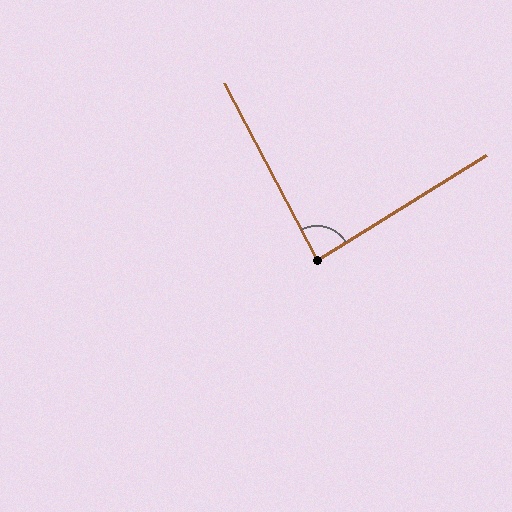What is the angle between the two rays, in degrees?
Approximately 86 degrees.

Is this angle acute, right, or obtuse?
It is approximately a right angle.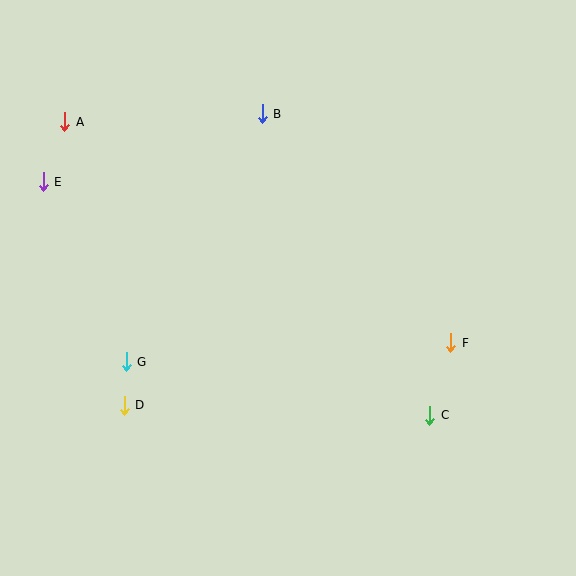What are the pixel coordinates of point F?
Point F is at (451, 343).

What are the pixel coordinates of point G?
Point G is at (126, 362).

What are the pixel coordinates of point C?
Point C is at (430, 415).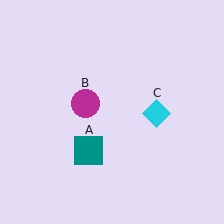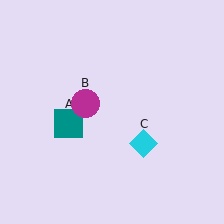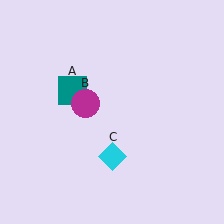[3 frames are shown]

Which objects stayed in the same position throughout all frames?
Magenta circle (object B) remained stationary.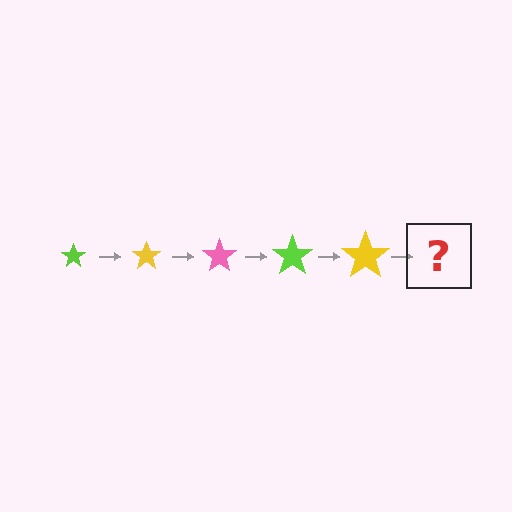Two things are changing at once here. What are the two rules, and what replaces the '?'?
The two rules are that the star grows larger each step and the color cycles through lime, yellow, and pink. The '?' should be a pink star, larger than the previous one.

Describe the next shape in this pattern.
It should be a pink star, larger than the previous one.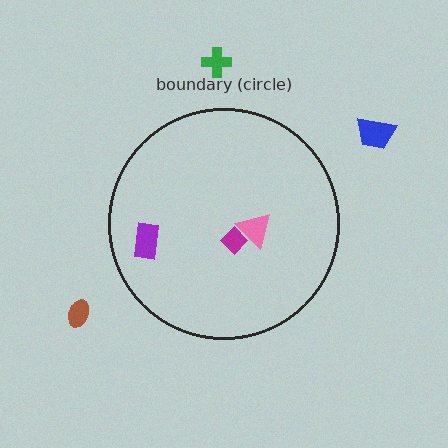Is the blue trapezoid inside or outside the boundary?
Outside.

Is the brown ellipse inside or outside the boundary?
Outside.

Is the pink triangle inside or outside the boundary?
Inside.